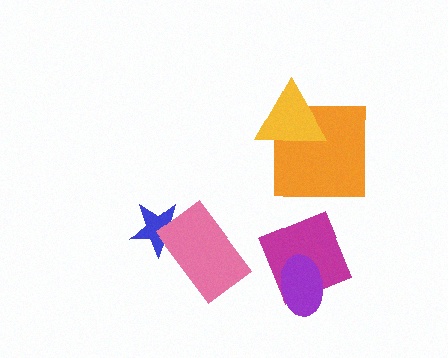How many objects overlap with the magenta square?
1 object overlaps with the magenta square.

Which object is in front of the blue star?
The pink rectangle is in front of the blue star.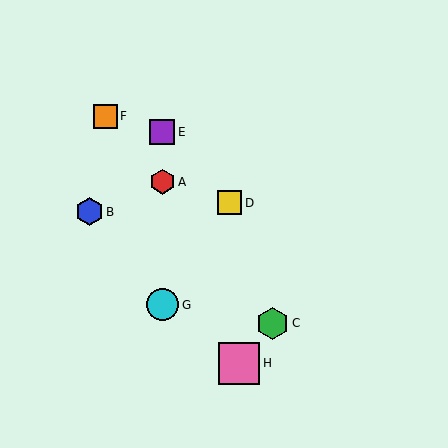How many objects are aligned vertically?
3 objects (A, E, G) are aligned vertically.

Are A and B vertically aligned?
No, A is at x≈162 and B is at x≈90.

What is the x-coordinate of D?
Object D is at x≈230.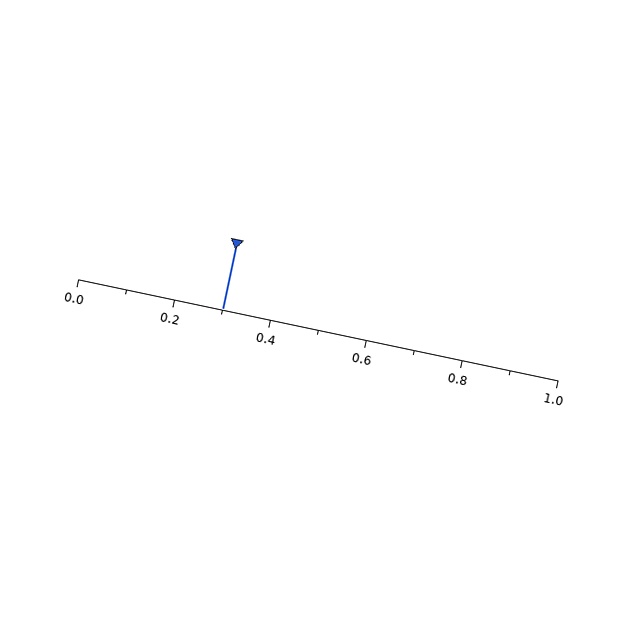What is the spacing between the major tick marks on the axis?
The major ticks are spaced 0.2 apart.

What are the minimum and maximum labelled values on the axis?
The axis runs from 0.0 to 1.0.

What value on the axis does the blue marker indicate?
The marker indicates approximately 0.3.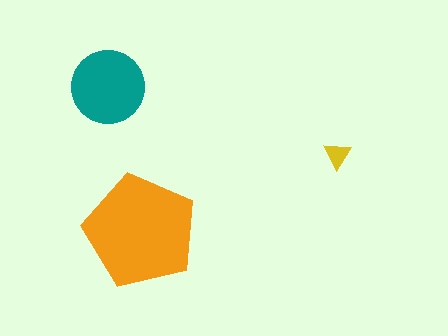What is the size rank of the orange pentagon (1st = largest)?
1st.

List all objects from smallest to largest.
The yellow triangle, the teal circle, the orange pentagon.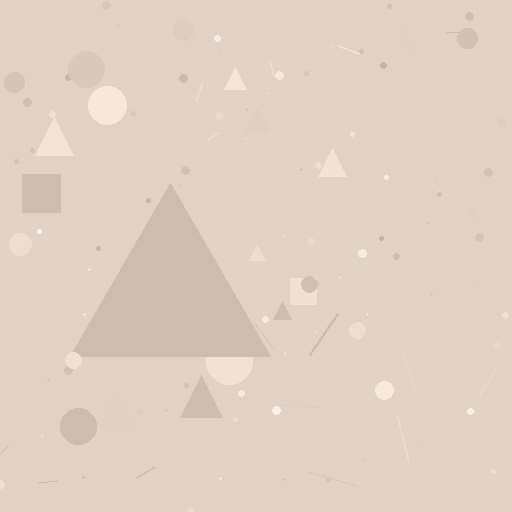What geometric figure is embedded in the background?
A triangle is embedded in the background.